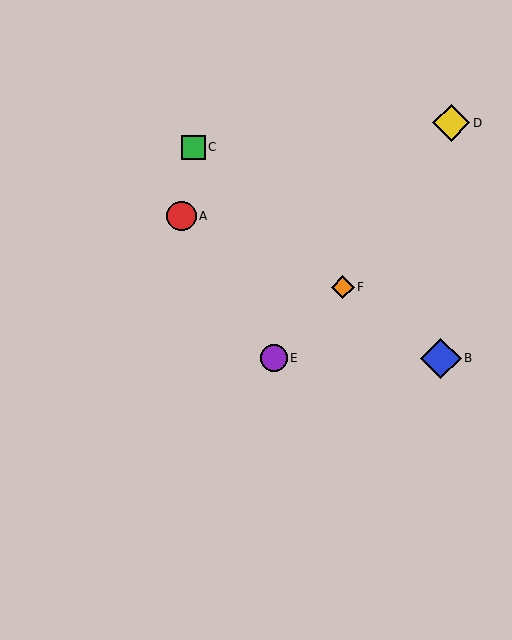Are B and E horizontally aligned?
Yes, both are at y≈358.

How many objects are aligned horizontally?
2 objects (B, E) are aligned horizontally.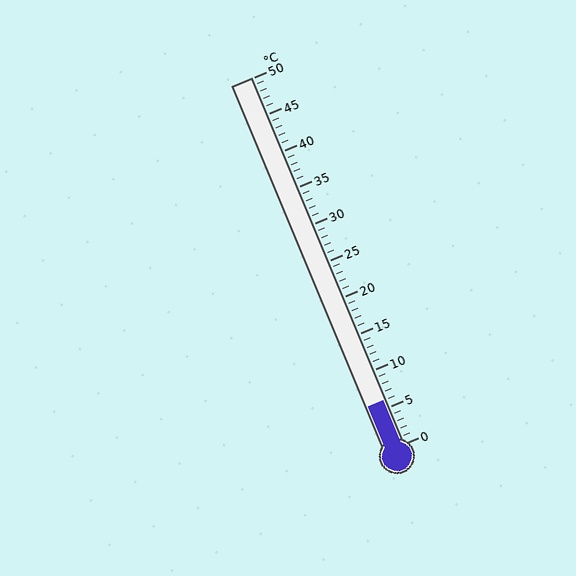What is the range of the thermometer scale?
The thermometer scale ranges from 0°C to 50°C.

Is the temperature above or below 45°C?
The temperature is below 45°C.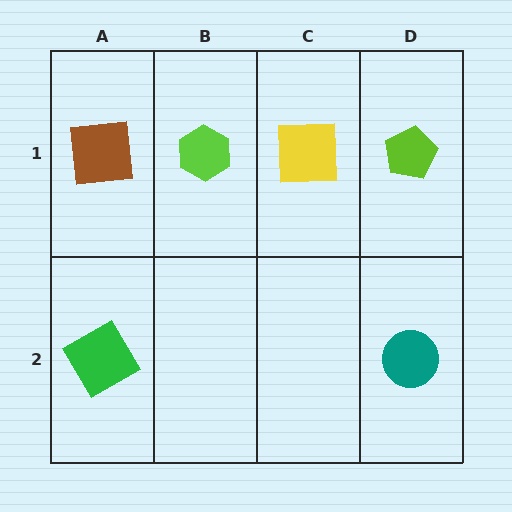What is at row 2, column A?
A green diamond.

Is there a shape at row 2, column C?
No, that cell is empty.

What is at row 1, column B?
A lime hexagon.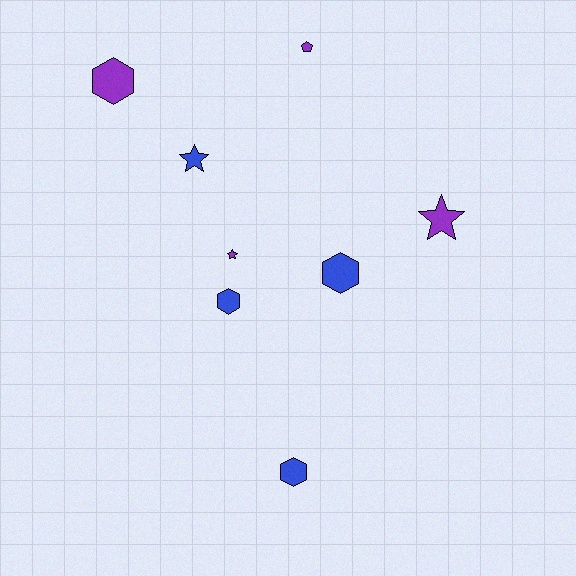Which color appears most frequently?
Blue, with 4 objects.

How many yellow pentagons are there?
There are no yellow pentagons.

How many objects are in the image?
There are 8 objects.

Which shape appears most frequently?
Hexagon, with 4 objects.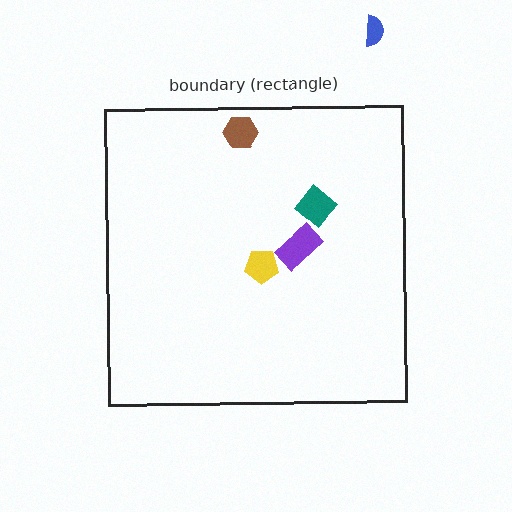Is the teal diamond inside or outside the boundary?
Inside.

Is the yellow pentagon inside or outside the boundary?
Inside.